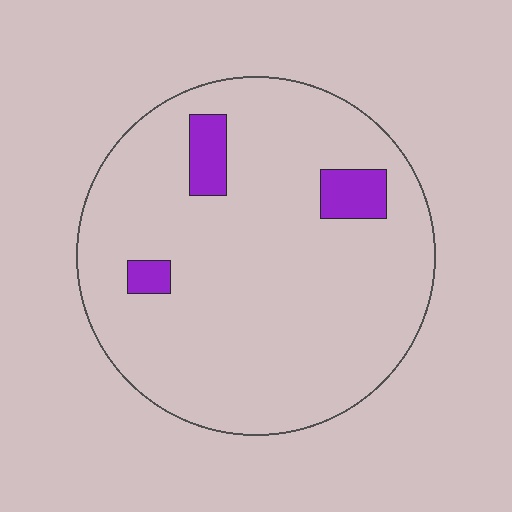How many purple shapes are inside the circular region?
3.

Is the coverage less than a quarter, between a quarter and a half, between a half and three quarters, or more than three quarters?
Less than a quarter.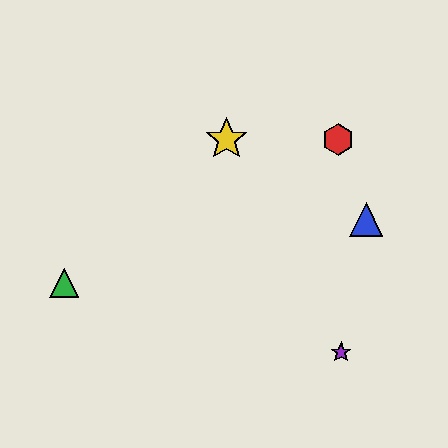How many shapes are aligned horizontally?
2 shapes (the red hexagon, the yellow star) are aligned horizontally.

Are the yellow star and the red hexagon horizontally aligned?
Yes, both are at y≈139.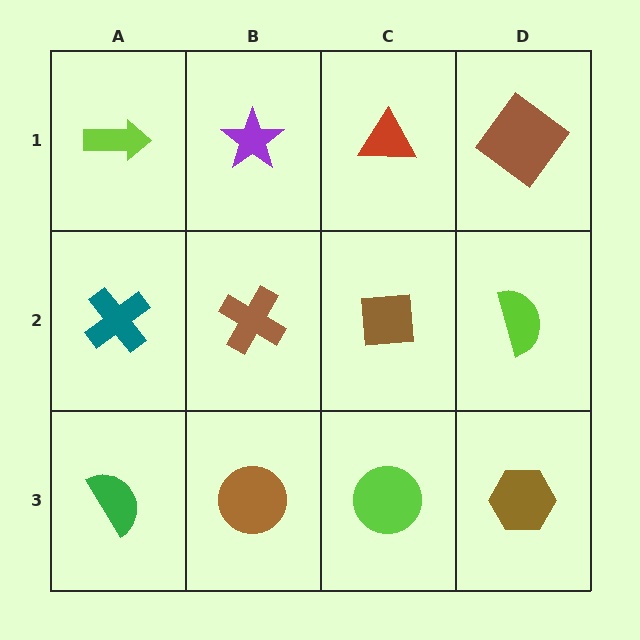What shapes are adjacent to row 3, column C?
A brown square (row 2, column C), a brown circle (row 3, column B), a brown hexagon (row 3, column D).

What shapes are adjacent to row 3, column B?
A brown cross (row 2, column B), a green semicircle (row 3, column A), a lime circle (row 3, column C).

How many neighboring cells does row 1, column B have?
3.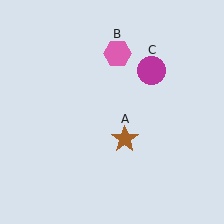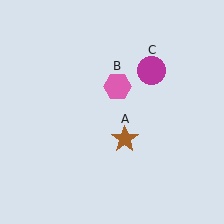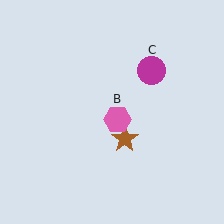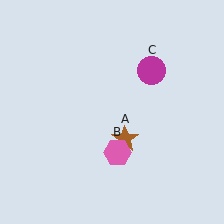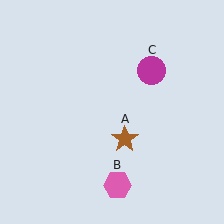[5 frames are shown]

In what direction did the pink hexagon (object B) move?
The pink hexagon (object B) moved down.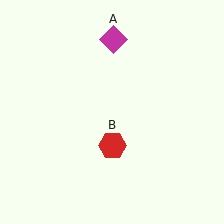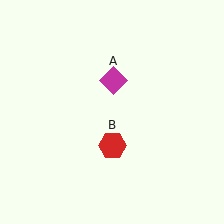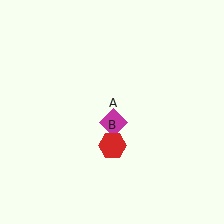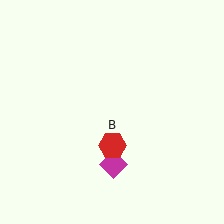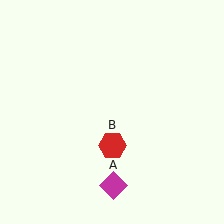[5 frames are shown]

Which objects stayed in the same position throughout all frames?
Red hexagon (object B) remained stationary.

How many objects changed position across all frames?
1 object changed position: magenta diamond (object A).